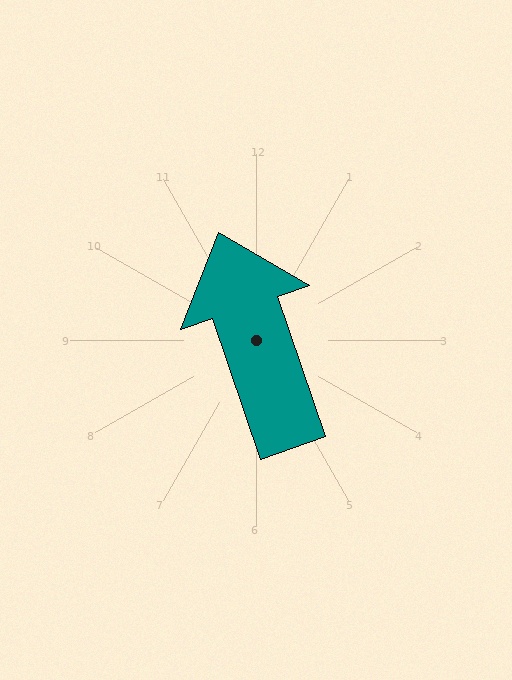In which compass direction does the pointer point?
North.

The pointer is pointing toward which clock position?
Roughly 11 o'clock.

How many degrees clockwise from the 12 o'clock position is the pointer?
Approximately 341 degrees.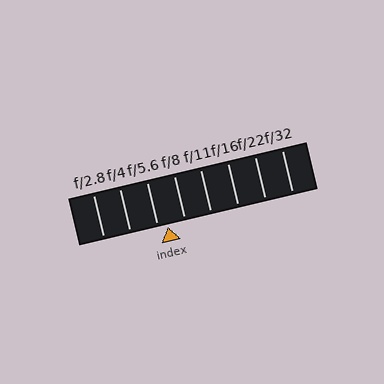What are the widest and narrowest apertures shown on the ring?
The widest aperture shown is f/2.8 and the narrowest is f/32.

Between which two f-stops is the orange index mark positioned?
The index mark is between f/5.6 and f/8.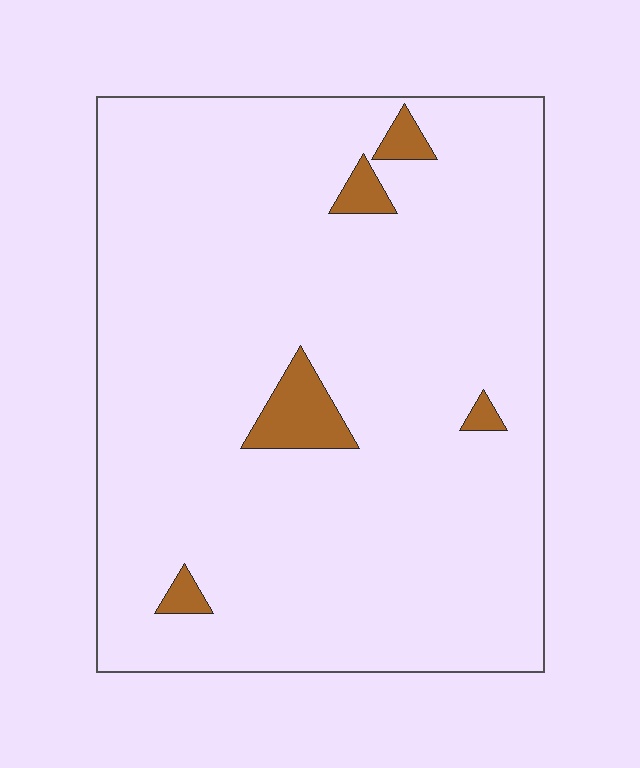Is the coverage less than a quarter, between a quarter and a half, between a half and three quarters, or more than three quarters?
Less than a quarter.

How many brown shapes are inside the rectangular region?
5.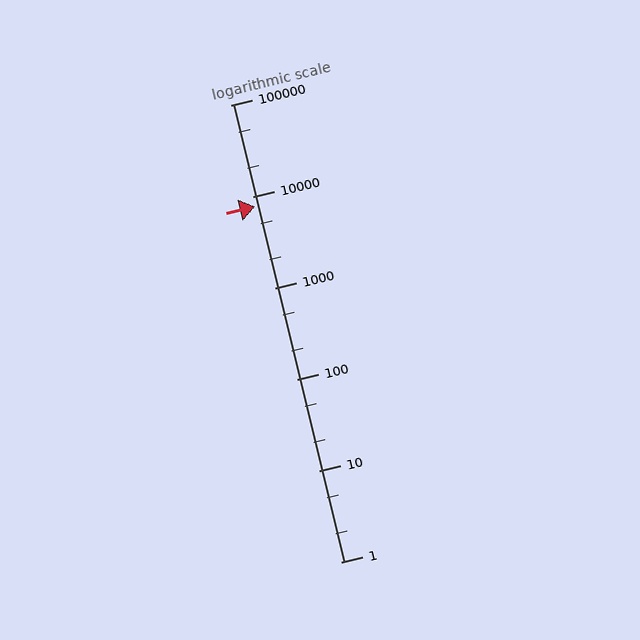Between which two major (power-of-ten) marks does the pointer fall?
The pointer is between 1000 and 10000.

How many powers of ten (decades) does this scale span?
The scale spans 5 decades, from 1 to 100000.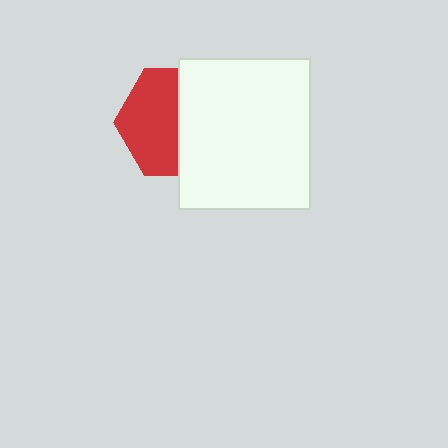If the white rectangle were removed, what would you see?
You would see the complete red hexagon.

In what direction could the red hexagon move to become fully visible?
The red hexagon could move left. That would shift it out from behind the white rectangle entirely.